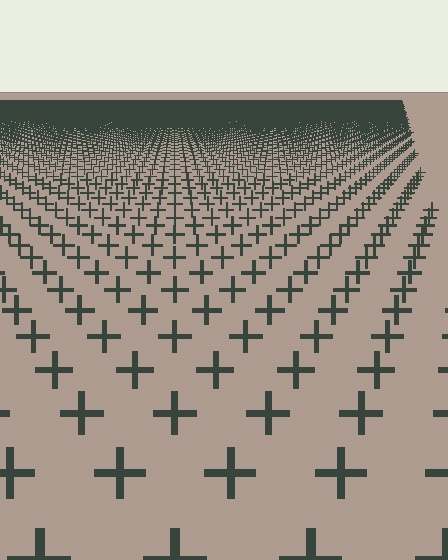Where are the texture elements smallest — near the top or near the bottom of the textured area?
Near the top.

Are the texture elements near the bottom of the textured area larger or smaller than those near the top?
Larger. Near the bottom, elements are closer to the viewer and appear at a bigger on-screen size.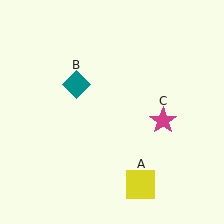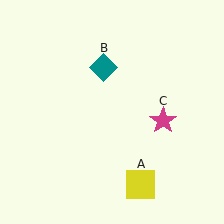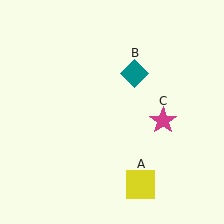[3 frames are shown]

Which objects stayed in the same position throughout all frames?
Yellow square (object A) and magenta star (object C) remained stationary.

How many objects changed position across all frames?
1 object changed position: teal diamond (object B).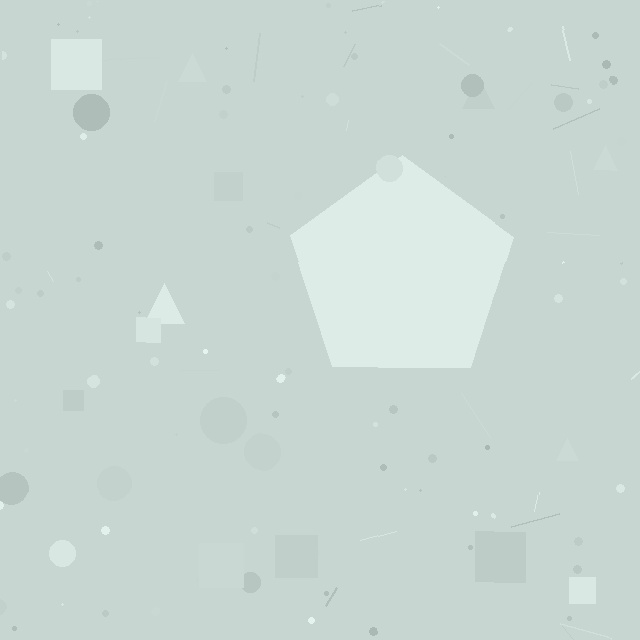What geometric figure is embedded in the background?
A pentagon is embedded in the background.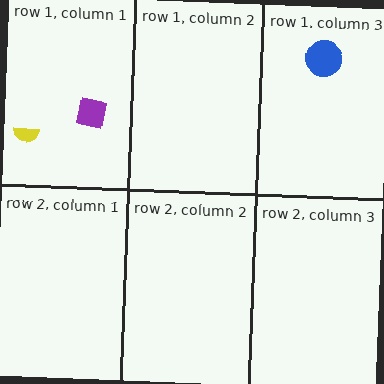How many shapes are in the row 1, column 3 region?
1.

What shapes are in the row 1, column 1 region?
The yellow semicircle, the purple square.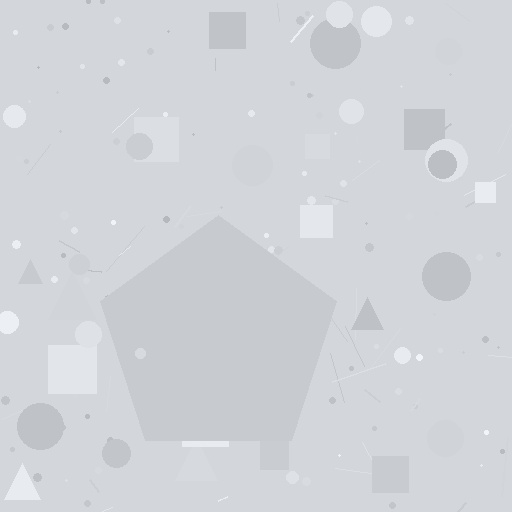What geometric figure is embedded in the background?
A pentagon is embedded in the background.